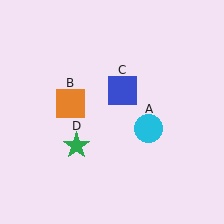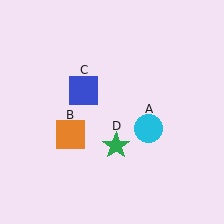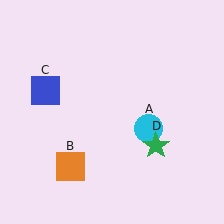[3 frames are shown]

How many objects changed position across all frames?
3 objects changed position: orange square (object B), blue square (object C), green star (object D).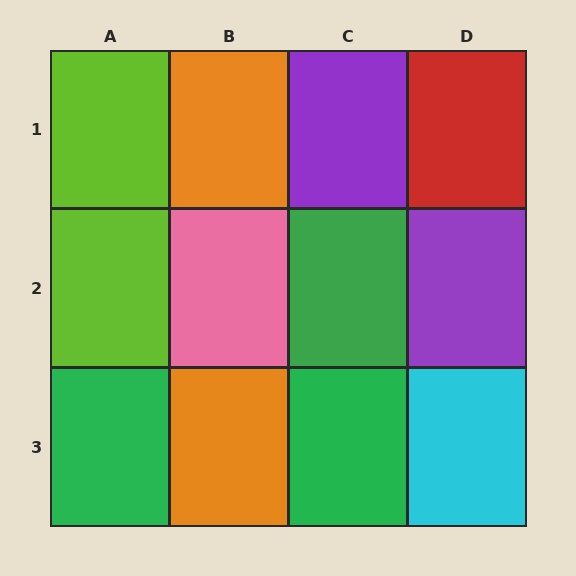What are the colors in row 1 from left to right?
Lime, orange, purple, red.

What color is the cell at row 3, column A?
Green.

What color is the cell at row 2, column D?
Purple.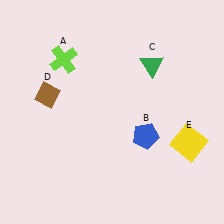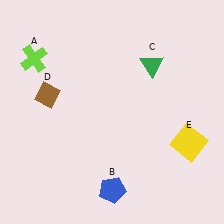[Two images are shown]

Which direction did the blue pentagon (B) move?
The blue pentagon (B) moved down.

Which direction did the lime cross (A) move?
The lime cross (A) moved left.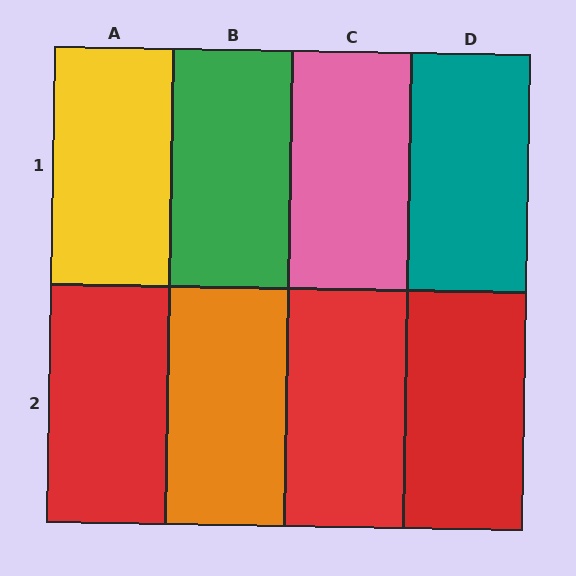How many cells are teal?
1 cell is teal.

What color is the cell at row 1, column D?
Teal.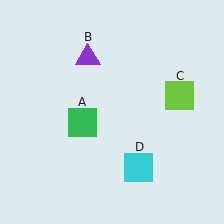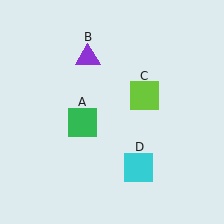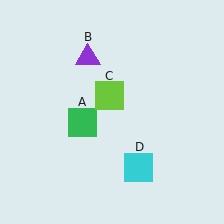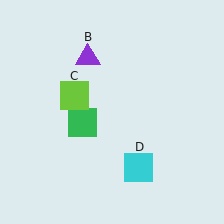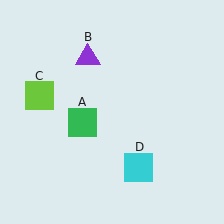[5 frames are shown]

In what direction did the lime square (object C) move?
The lime square (object C) moved left.